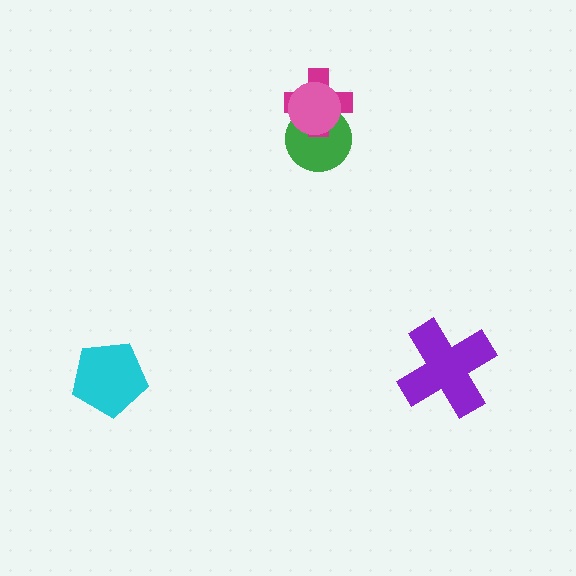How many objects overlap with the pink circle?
2 objects overlap with the pink circle.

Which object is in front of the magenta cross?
The pink circle is in front of the magenta cross.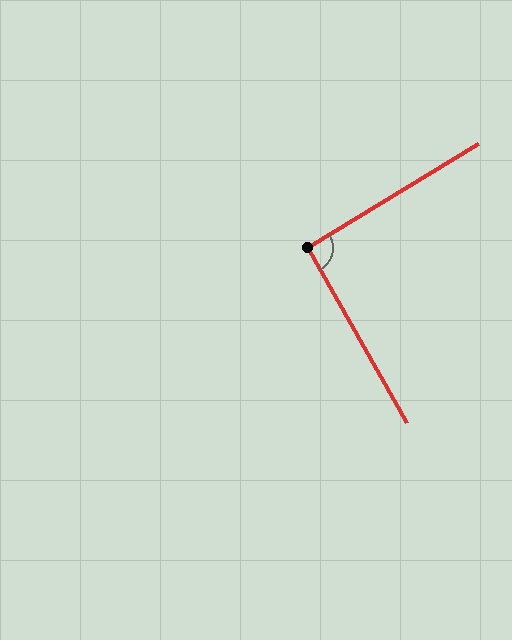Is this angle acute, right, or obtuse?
It is approximately a right angle.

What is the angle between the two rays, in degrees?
Approximately 92 degrees.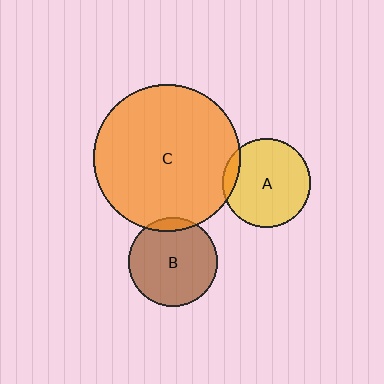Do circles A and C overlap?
Yes.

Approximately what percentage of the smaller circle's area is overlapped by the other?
Approximately 10%.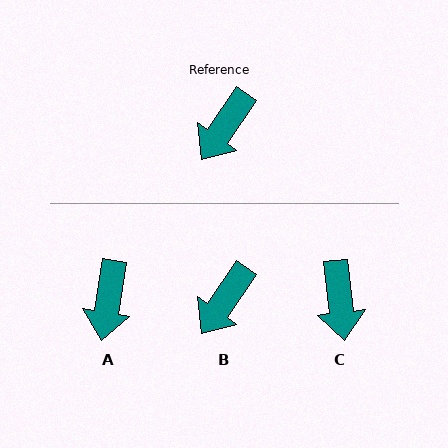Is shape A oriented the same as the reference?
No, it is off by about 26 degrees.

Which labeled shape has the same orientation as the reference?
B.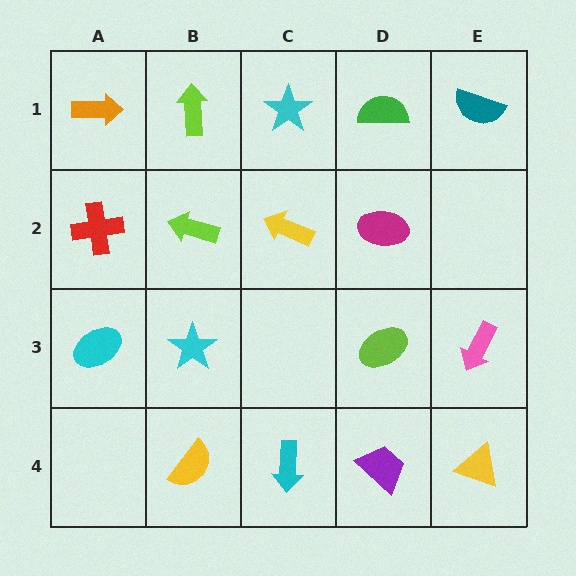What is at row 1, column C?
A cyan star.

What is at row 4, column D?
A purple trapezoid.